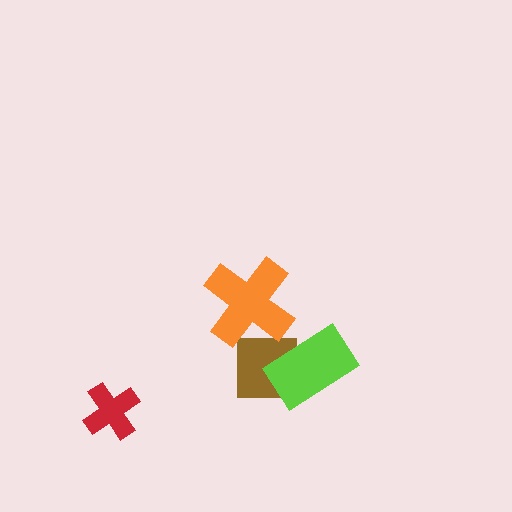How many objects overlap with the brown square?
2 objects overlap with the brown square.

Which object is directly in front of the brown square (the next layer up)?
The lime rectangle is directly in front of the brown square.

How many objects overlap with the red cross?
0 objects overlap with the red cross.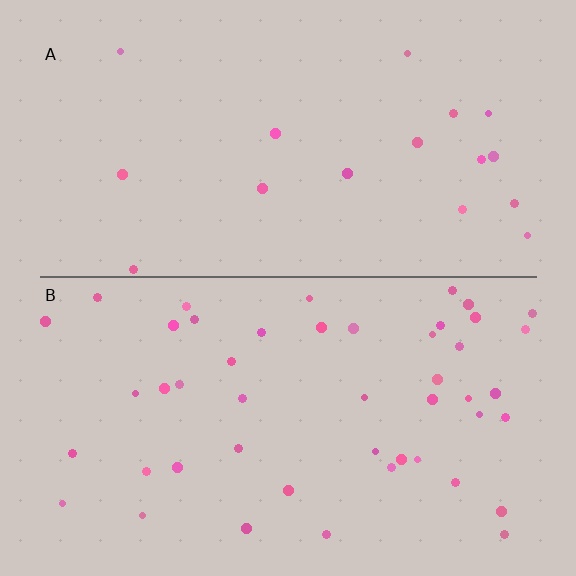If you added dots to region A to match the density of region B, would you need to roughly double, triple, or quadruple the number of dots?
Approximately triple.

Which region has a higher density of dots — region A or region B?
B (the bottom).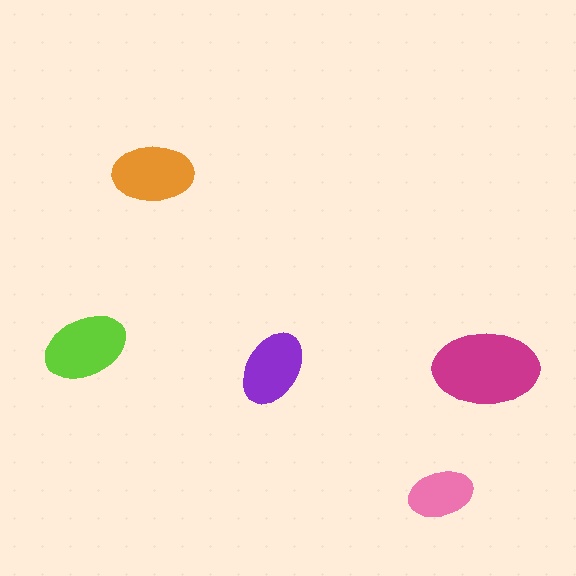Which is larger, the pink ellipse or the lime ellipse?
The lime one.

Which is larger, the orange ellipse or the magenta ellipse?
The magenta one.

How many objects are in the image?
There are 5 objects in the image.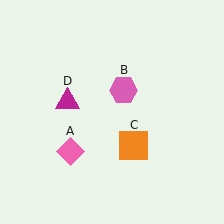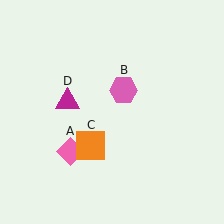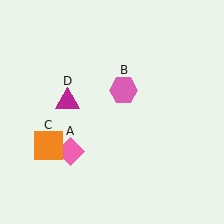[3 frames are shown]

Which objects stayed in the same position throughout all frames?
Pink diamond (object A) and pink hexagon (object B) and magenta triangle (object D) remained stationary.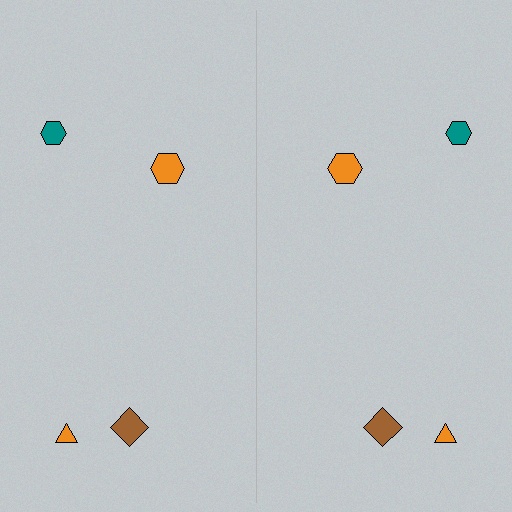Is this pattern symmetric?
Yes, this pattern has bilateral (reflection) symmetry.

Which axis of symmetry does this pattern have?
The pattern has a vertical axis of symmetry running through the center of the image.